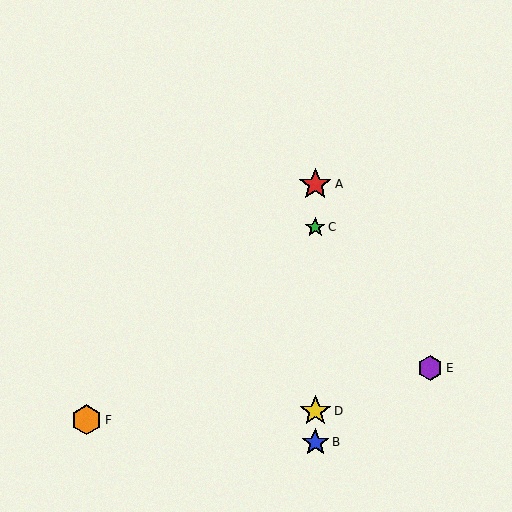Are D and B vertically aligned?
Yes, both are at x≈315.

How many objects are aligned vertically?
4 objects (A, B, C, D) are aligned vertically.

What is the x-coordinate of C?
Object C is at x≈315.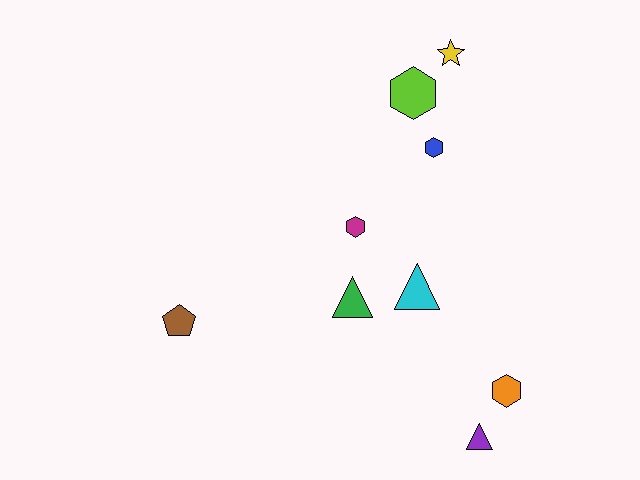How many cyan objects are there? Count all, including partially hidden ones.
There is 1 cyan object.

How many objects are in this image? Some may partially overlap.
There are 9 objects.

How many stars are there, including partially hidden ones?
There is 1 star.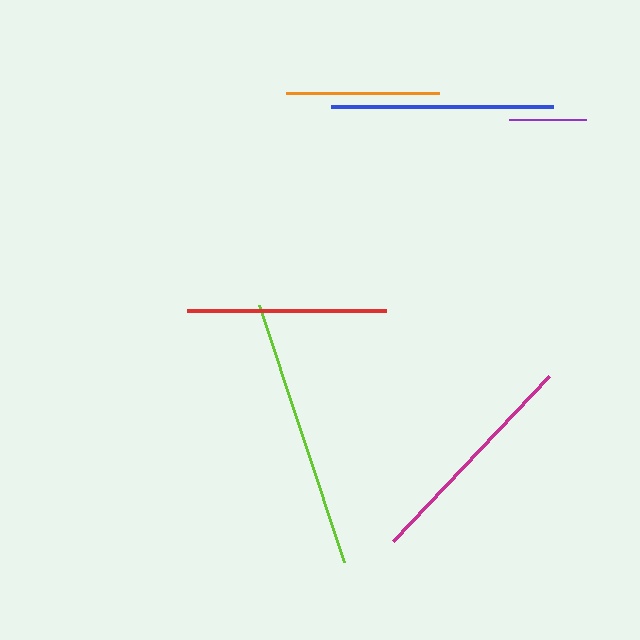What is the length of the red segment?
The red segment is approximately 198 pixels long.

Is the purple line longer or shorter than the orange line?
The orange line is longer than the purple line.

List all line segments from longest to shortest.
From longest to shortest: lime, magenta, blue, red, orange, purple.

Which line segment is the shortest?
The purple line is the shortest at approximately 76 pixels.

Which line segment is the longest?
The lime line is the longest at approximately 271 pixels.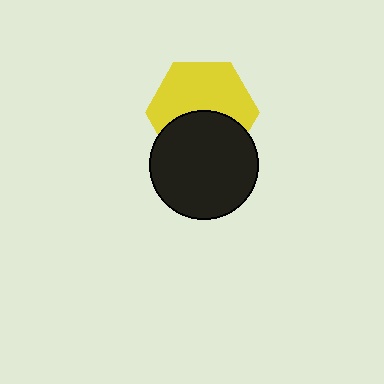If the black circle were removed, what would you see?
You would see the complete yellow hexagon.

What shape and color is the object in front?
The object in front is a black circle.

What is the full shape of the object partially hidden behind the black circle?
The partially hidden object is a yellow hexagon.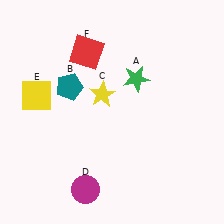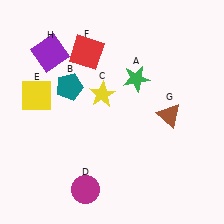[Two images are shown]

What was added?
A brown triangle (G), a purple square (H) were added in Image 2.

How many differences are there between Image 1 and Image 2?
There are 2 differences between the two images.